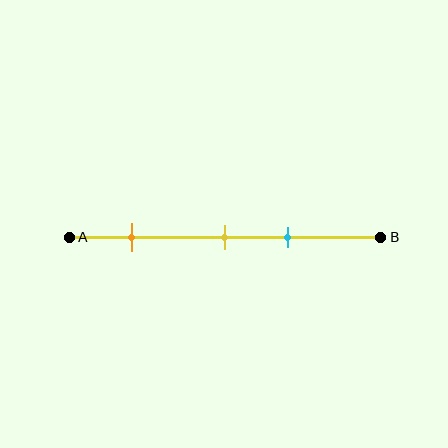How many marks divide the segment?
There are 3 marks dividing the segment.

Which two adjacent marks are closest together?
The yellow and cyan marks are the closest adjacent pair.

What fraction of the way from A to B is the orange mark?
The orange mark is approximately 20% (0.2) of the way from A to B.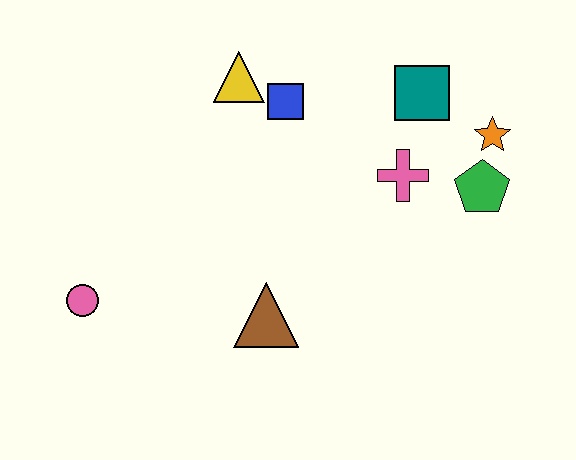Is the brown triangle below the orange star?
Yes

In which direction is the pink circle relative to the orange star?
The pink circle is to the left of the orange star.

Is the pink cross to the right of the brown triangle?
Yes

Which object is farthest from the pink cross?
The pink circle is farthest from the pink cross.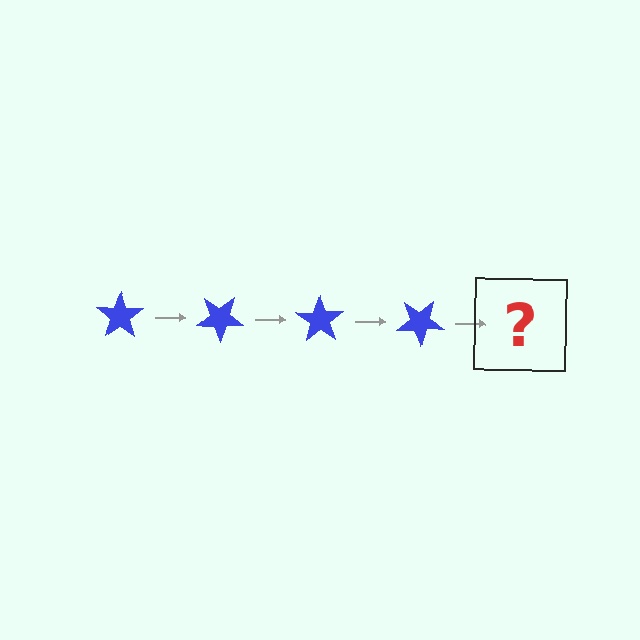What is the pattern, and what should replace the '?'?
The pattern is that the star rotates 35 degrees each step. The '?' should be a blue star rotated 140 degrees.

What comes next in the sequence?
The next element should be a blue star rotated 140 degrees.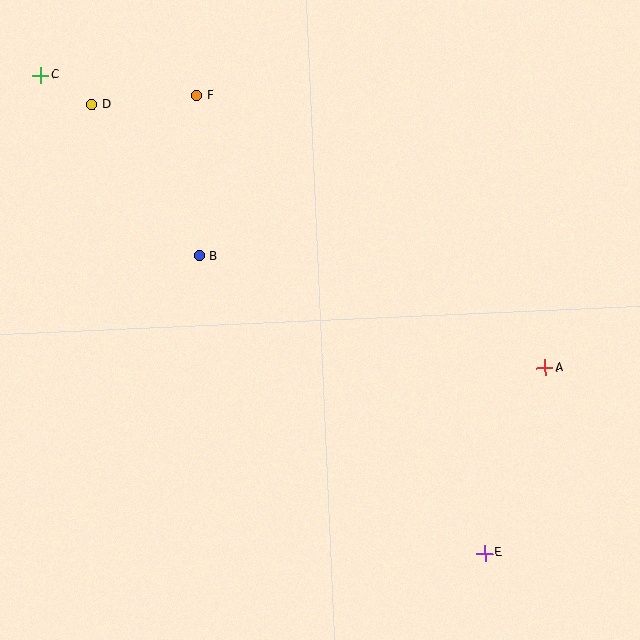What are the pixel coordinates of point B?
Point B is at (199, 256).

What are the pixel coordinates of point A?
Point A is at (545, 368).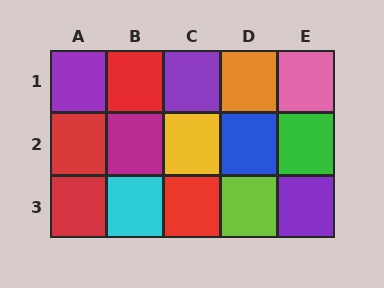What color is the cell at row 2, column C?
Yellow.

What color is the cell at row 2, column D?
Blue.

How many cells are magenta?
1 cell is magenta.